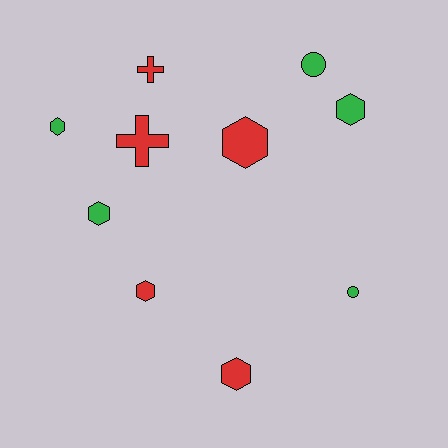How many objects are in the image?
There are 10 objects.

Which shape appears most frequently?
Hexagon, with 6 objects.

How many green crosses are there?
There are no green crosses.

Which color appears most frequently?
Green, with 5 objects.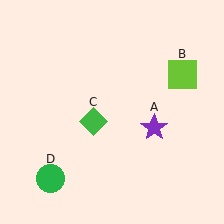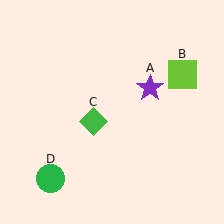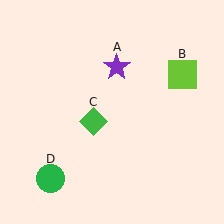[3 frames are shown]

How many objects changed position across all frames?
1 object changed position: purple star (object A).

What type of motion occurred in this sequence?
The purple star (object A) rotated counterclockwise around the center of the scene.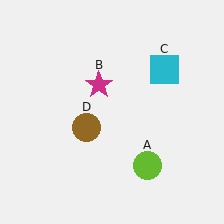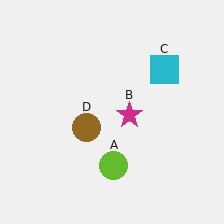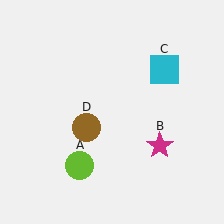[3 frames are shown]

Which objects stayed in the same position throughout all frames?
Cyan square (object C) and brown circle (object D) remained stationary.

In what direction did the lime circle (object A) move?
The lime circle (object A) moved left.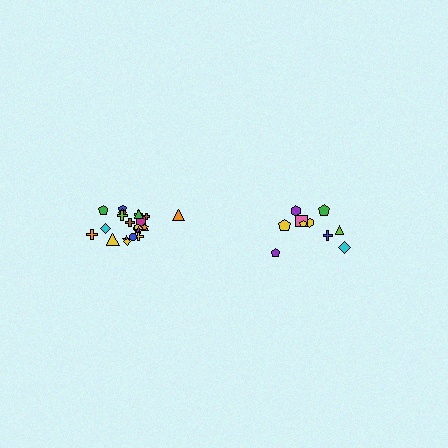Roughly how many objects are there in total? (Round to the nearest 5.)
Roughly 30 objects in total.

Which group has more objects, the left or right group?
The left group.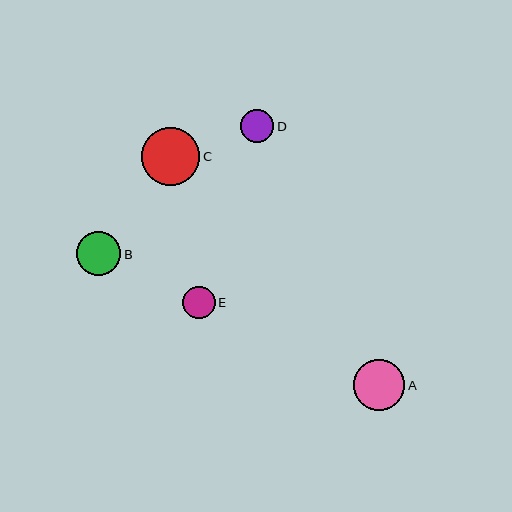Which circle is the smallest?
Circle E is the smallest with a size of approximately 33 pixels.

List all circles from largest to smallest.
From largest to smallest: C, A, B, D, E.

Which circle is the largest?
Circle C is the largest with a size of approximately 58 pixels.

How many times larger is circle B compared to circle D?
Circle B is approximately 1.3 times the size of circle D.